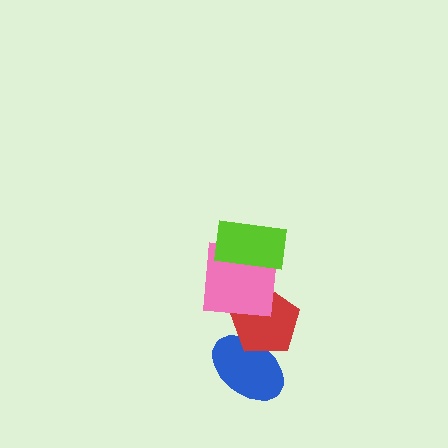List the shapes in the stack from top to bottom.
From top to bottom: the lime rectangle, the pink square, the red pentagon, the blue ellipse.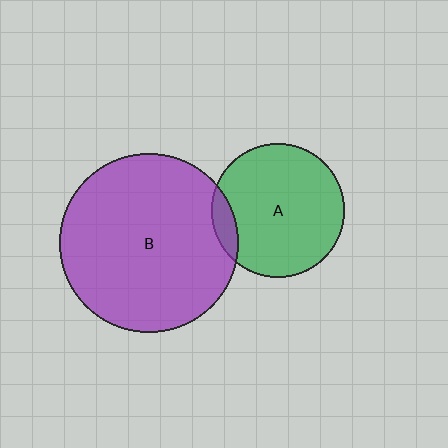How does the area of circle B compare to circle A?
Approximately 1.8 times.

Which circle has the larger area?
Circle B (purple).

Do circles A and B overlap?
Yes.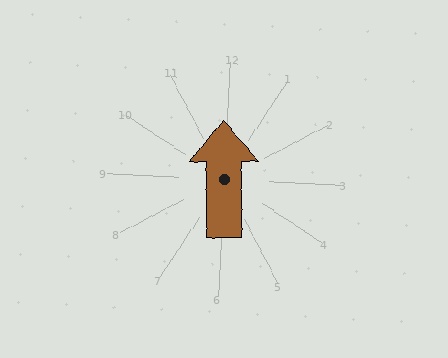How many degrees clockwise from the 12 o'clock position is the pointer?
Approximately 357 degrees.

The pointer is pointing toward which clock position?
Roughly 12 o'clock.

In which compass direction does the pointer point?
North.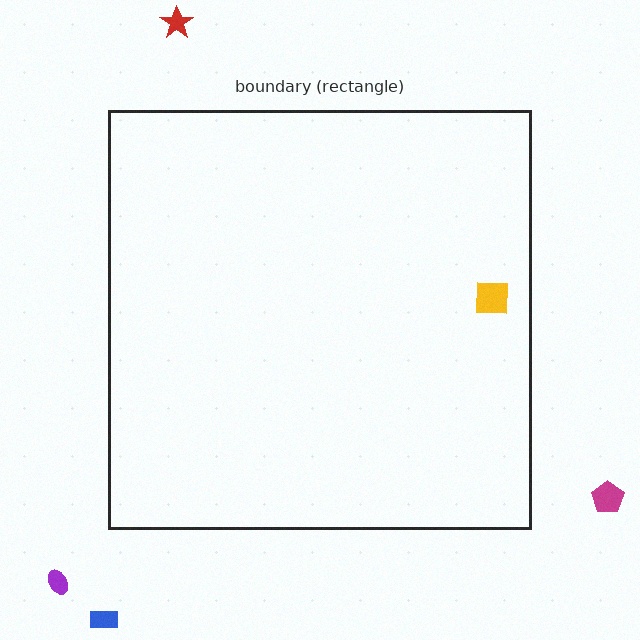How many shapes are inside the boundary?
1 inside, 4 outside.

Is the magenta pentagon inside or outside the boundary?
Outside.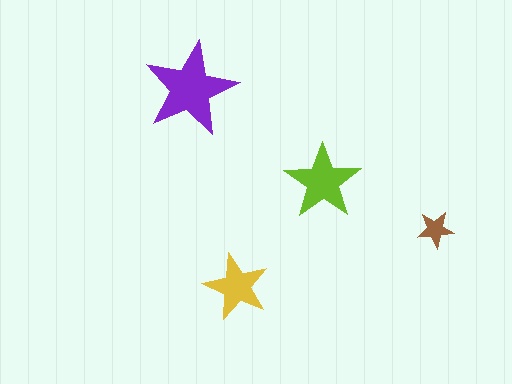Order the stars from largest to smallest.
the purple one, the lime one, the yellow one, the brown one.